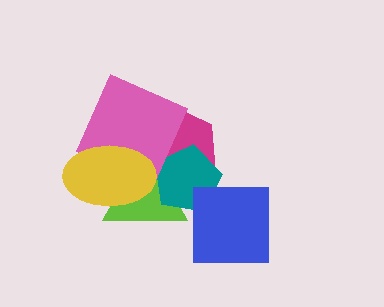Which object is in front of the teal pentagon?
The blue square is in front of the teal pentagon.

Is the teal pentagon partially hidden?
Yes, it is partially covered by another shape.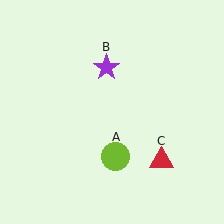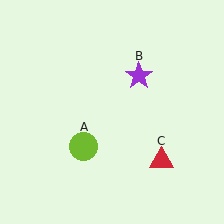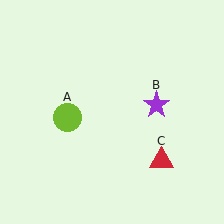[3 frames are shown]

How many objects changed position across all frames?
2 objects changed position: lime circle (object A), purple star (object B).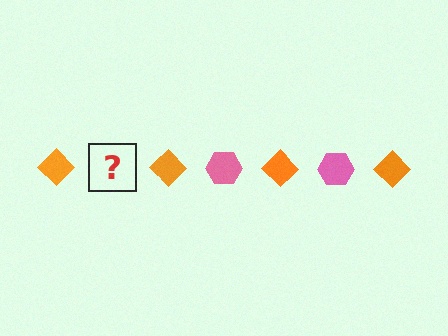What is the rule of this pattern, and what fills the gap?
The rule is that the pattern alternates between orange diamond and pink hexagon. The gap should be filled with a pink hexagon.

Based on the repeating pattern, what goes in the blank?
The blank should be a pink hexagon.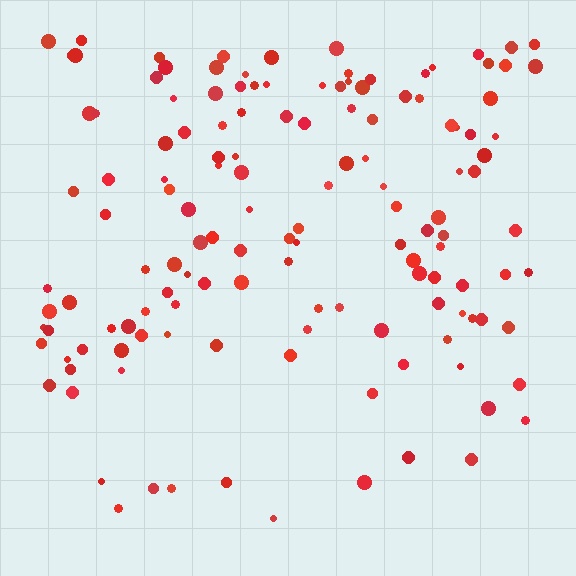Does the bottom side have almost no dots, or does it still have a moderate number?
Still a moderate number, just noticeably fewer than the top.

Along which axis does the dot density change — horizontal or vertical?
Vertical.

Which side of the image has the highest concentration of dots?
The top.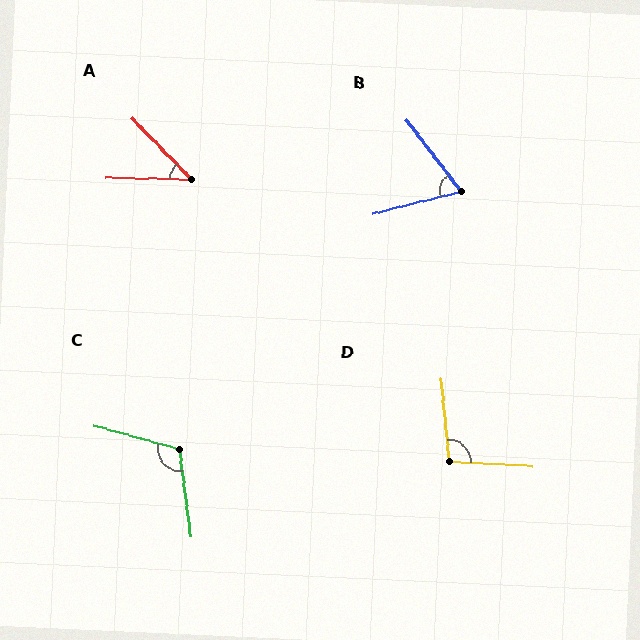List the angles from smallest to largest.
A (45°), B (67°), D (99°), C (113°).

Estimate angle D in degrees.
Approximately 99 degrees.